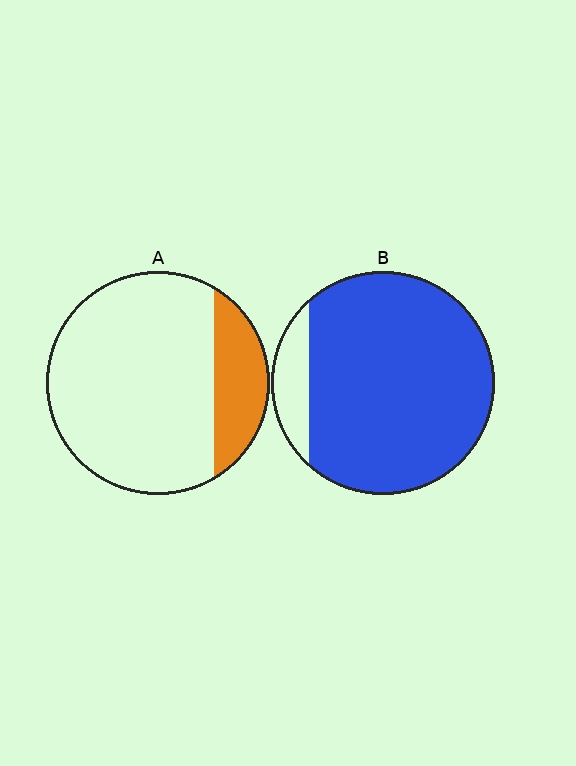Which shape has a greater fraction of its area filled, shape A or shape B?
Shape B.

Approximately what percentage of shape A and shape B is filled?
A is approximately 20% and B is approximately 90%.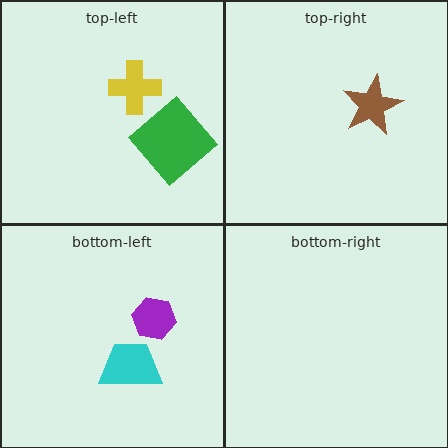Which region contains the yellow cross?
The top-left region.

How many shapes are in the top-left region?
2.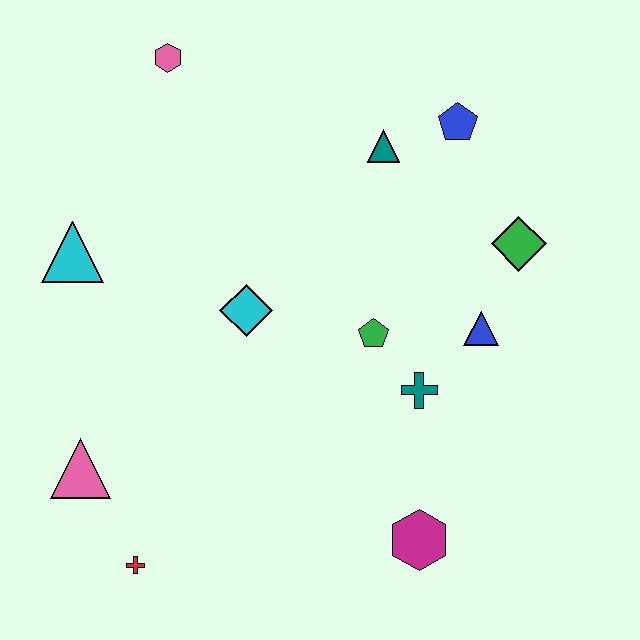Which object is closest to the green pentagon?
The teal cross is closest to the green pentagon.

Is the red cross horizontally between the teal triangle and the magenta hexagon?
No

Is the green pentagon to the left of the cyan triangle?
No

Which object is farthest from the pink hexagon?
The magenta hexagon is farthest from the pink hexagon.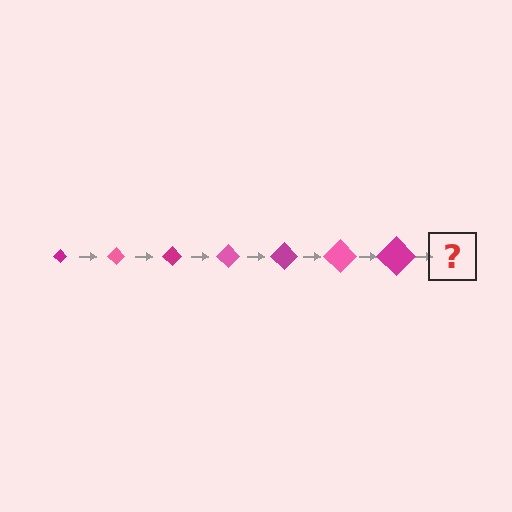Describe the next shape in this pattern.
It should be a pink diamond, larger than the previous one.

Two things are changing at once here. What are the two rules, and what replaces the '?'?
The two rules are that the diamond grows larger each step and the color cycles through magenta and pink. The '?' should be a pink diamond, larger than the previous one.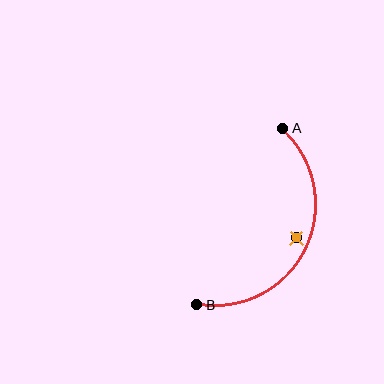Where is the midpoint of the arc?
The arc midpoint is the point on the curve farthest from the straight line joining A and B. It sits to the right of that line.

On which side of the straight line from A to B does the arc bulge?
The arc bulges to the right of the straight line connecting A and B.